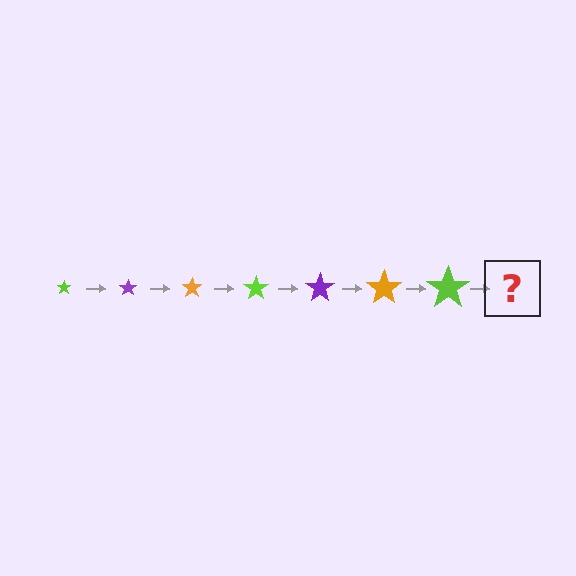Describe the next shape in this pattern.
It should be a purple star, larger than the previous one.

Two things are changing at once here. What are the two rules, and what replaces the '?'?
The two rules are that the star grows larger each step and the color cycles through lime, purple, and orange. The '?' should be a purple star, larger than the previous one.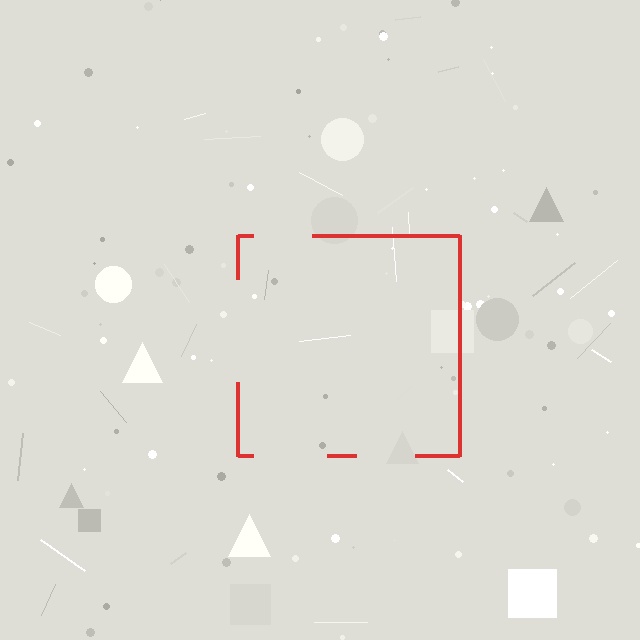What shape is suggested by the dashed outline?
The dashed outline suggests a square.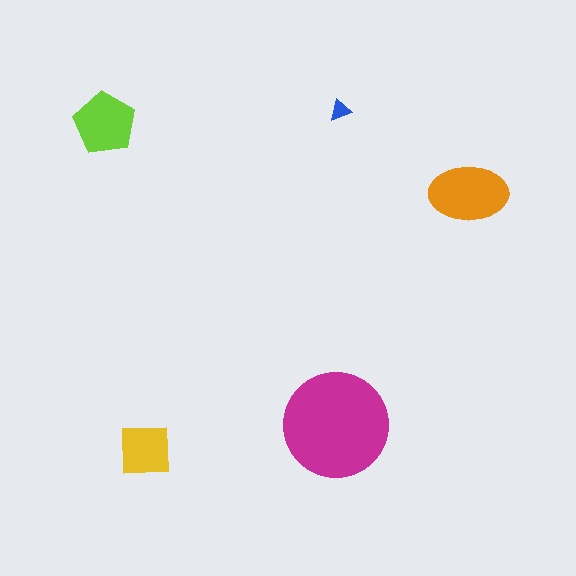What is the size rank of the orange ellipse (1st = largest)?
2nd.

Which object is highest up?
The blue triangle is topmost.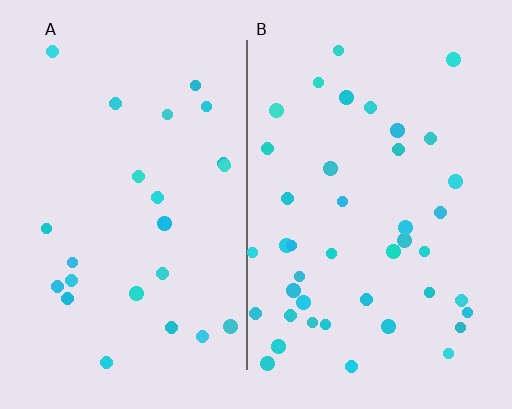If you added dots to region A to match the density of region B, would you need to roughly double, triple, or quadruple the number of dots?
Approximately double.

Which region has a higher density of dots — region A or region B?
B (the right).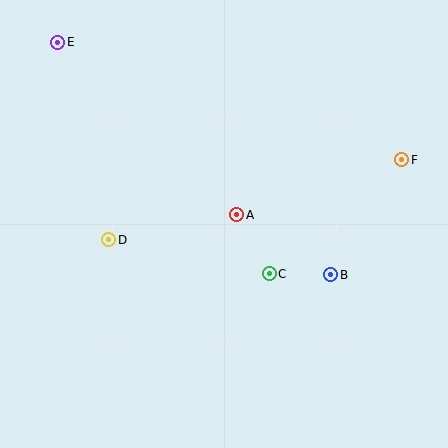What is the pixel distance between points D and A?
The distance between D and A is 131 pixels.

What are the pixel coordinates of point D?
Point D is at (109, 240).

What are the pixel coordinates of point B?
Point B is at (331, 275).